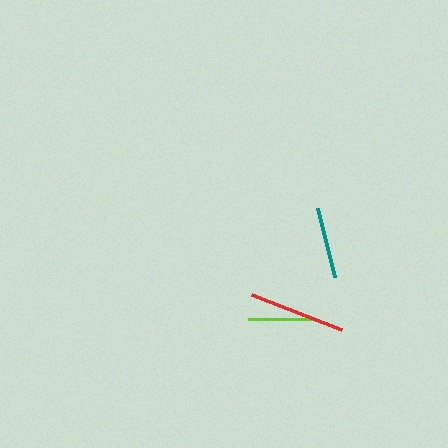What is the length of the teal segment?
The teal segment is approximately 71 pixels long.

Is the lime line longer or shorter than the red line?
The red line is longer than the lime line.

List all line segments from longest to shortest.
From longest to shortest: red, teal, lime.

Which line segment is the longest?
The red line is the longest at approximately 96 pixels.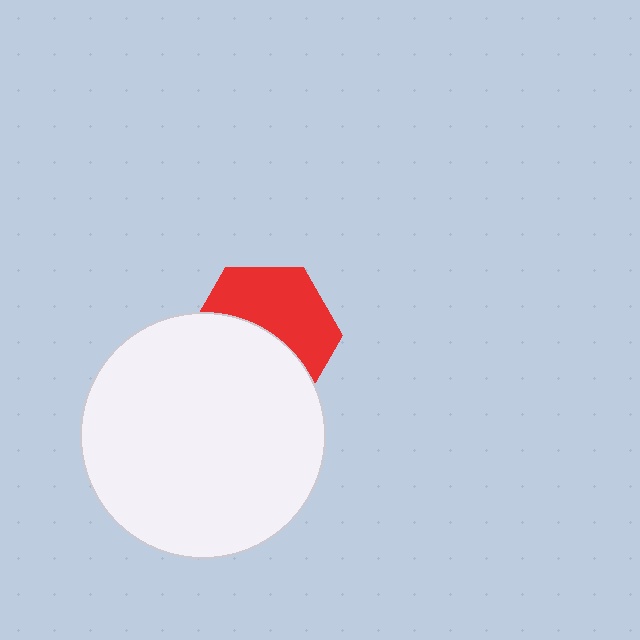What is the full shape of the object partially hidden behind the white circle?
The partially hidden object is a red hexagon.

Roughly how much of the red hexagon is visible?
About half of it is visible (roughly 51%).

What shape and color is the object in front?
The object in front is a white circle.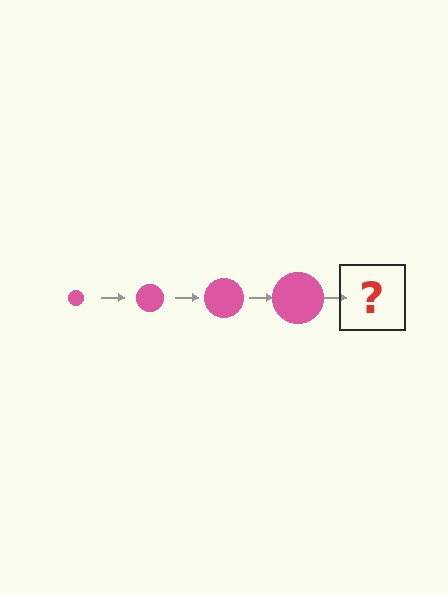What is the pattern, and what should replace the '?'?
The pattern is that the circle gets progressively larger each step. The '?' should be a pink circle, larger than the previous one.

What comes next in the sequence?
The next element should be a pink circle, larger than the previous one.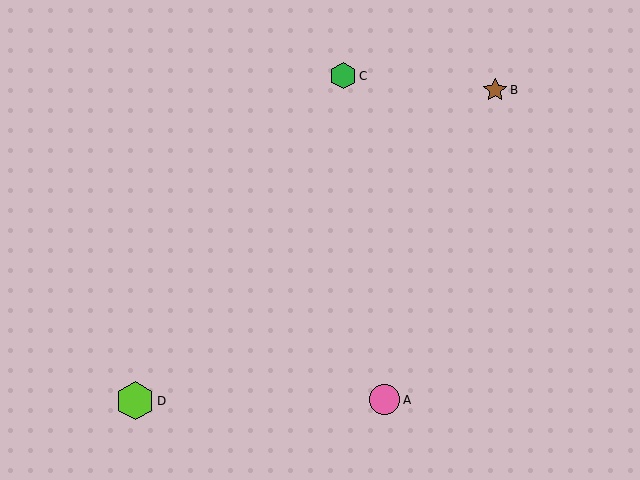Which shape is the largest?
The lime hexagon (labeled D) is the largest.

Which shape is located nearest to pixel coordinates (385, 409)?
The pink circle (labeled A) at (385, 400) is nearest to that location.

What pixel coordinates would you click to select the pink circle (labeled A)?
Click at (385, 400) to select the pink circle A.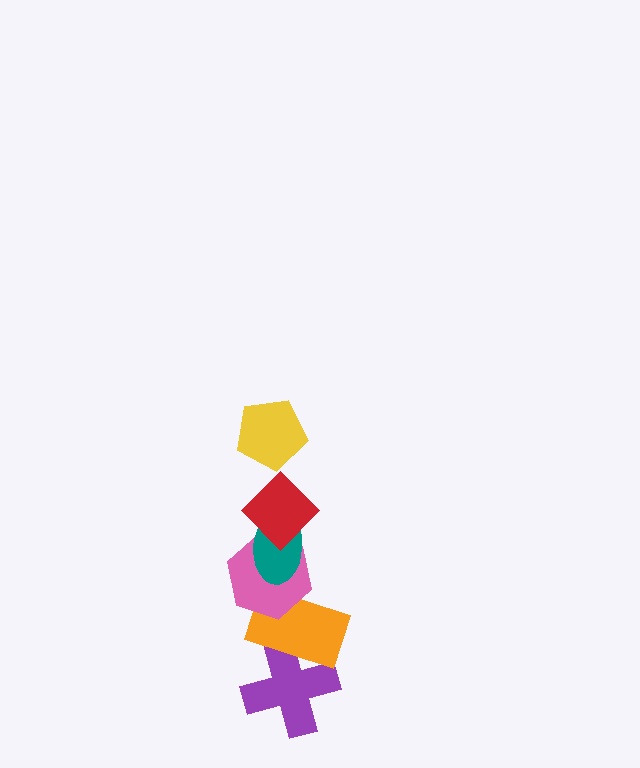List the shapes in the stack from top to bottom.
From top to bottom: the yellow pentagon, the red diamond, the teal ellipse, the pink hexagon, the orange rectangle, the purple cross.